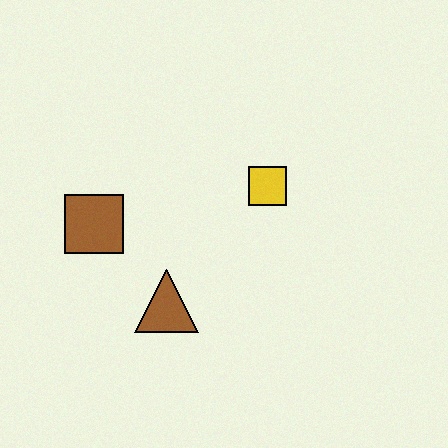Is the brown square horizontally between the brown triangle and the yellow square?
No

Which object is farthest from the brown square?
The yellow square is farthest from the brown square.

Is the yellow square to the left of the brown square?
No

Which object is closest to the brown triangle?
The brown square is closest to the brown triangle.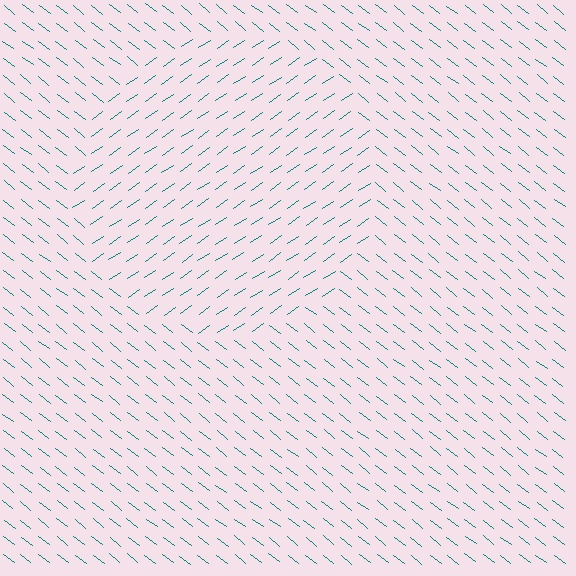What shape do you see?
I see a circle.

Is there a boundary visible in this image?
Yes, there is a texture boundary formed by a change in line orientation.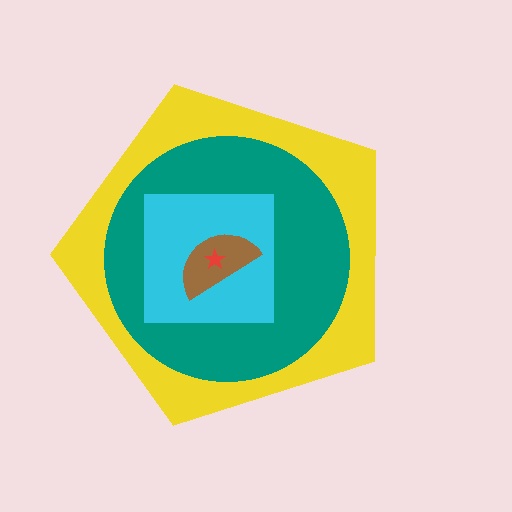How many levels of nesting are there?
5.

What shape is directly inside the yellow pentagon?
The teal circle.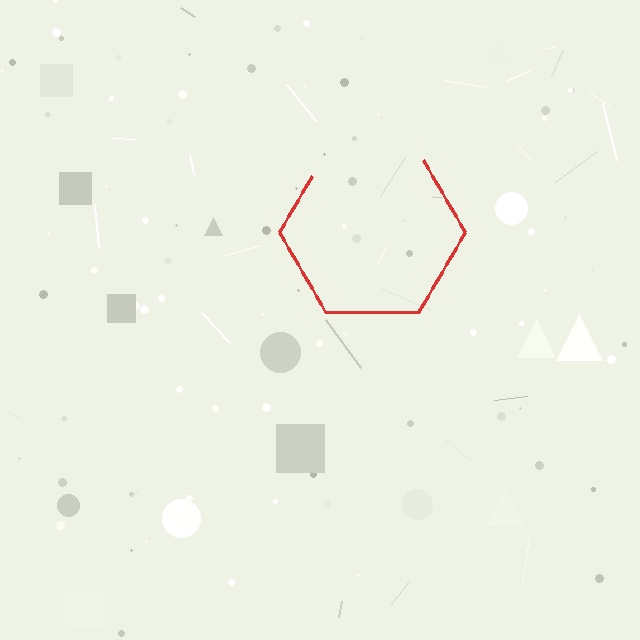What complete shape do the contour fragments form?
The contour fragments form a hexagon.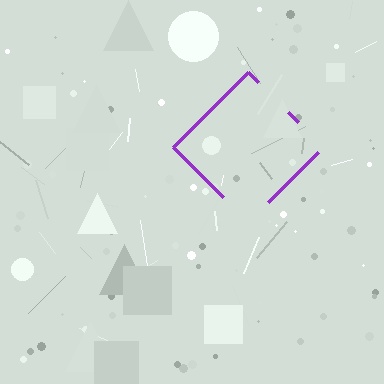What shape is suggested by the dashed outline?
The dashed outline suggests a diamond.